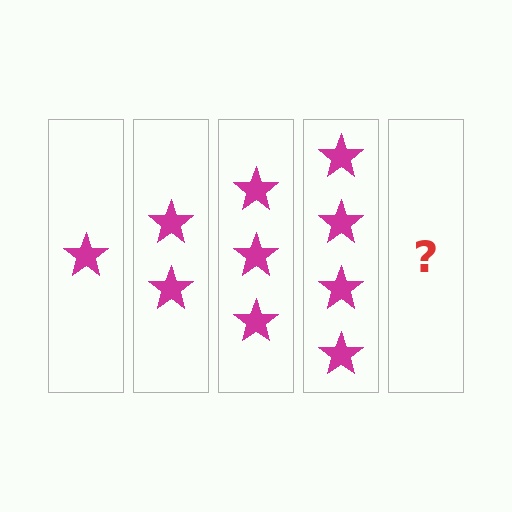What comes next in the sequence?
The next element should be 5 stars.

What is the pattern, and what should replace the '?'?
The pattern is that each step adds one more star. The '?' should be 5 stars.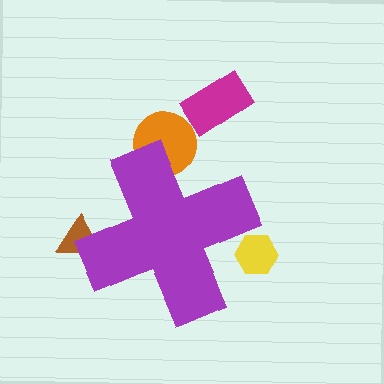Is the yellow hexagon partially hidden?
Yes, the yellow hexagon is partially hidden behind the purple cross.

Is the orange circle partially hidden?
Yes, the orange circle is partially hidden behind the purple cross.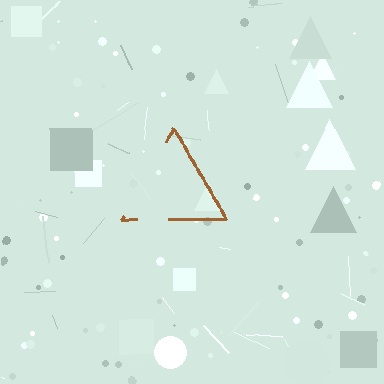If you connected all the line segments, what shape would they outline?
They would outline a triangle.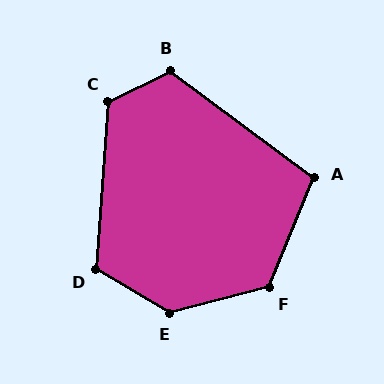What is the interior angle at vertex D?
Approximately 117 degrees (obtuse).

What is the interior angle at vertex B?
Approximately 117 degrees (obtuse).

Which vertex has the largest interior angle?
E, at approximately 135 degrees.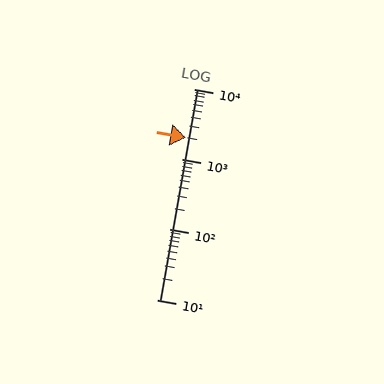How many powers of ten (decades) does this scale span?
The scale spans 3 decades, from 10 to 10000.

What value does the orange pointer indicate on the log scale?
The pointer indicates approximately 2000.